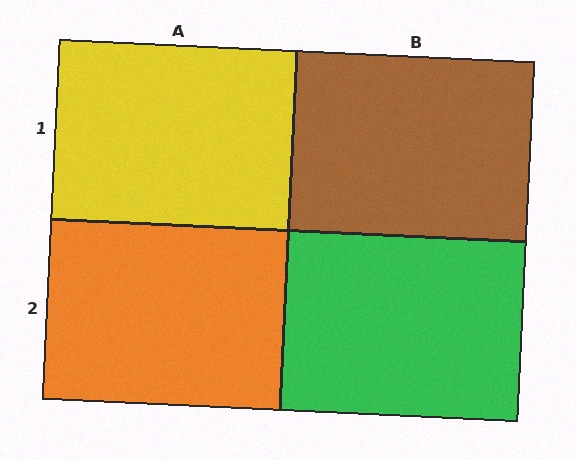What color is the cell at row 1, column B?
Brown.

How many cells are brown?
1 cell is brown.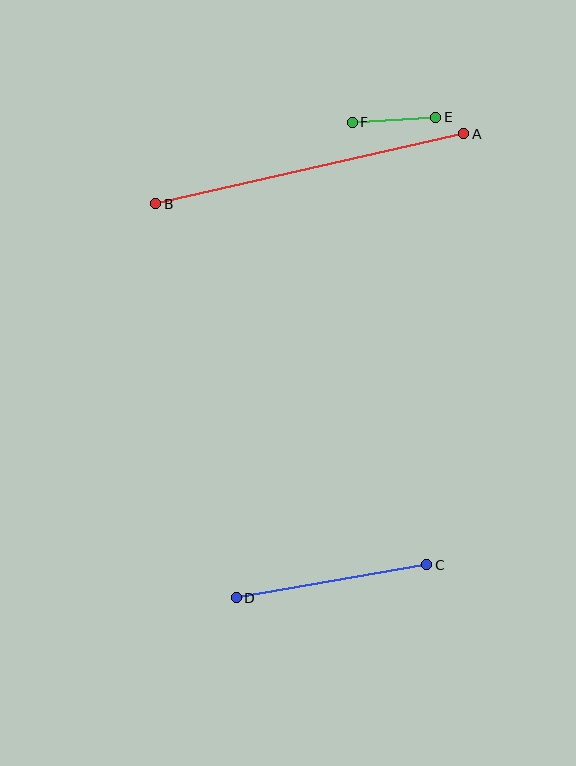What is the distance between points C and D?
The distance is approximately 193 pixels.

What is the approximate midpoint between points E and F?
The midpoint is at approximately (394, 120) pixels.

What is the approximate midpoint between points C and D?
The midpoint is at approximately (332, 581) pixels.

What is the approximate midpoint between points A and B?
The midpoint is at approximately (310, 169) pixels.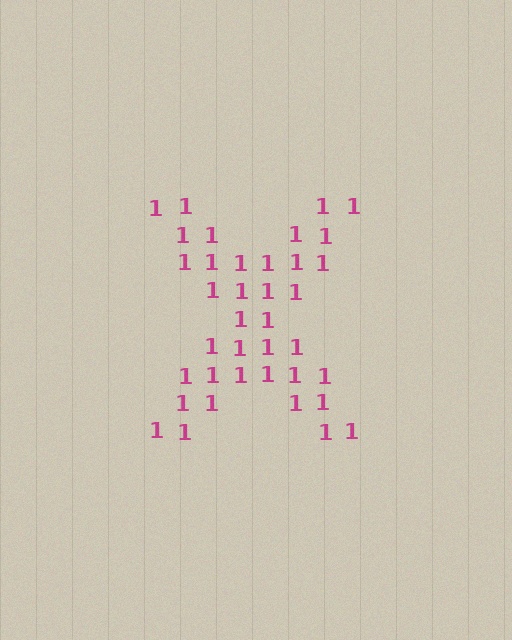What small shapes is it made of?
It is made of small digit 1's.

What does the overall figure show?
The overall figure shows the letter X.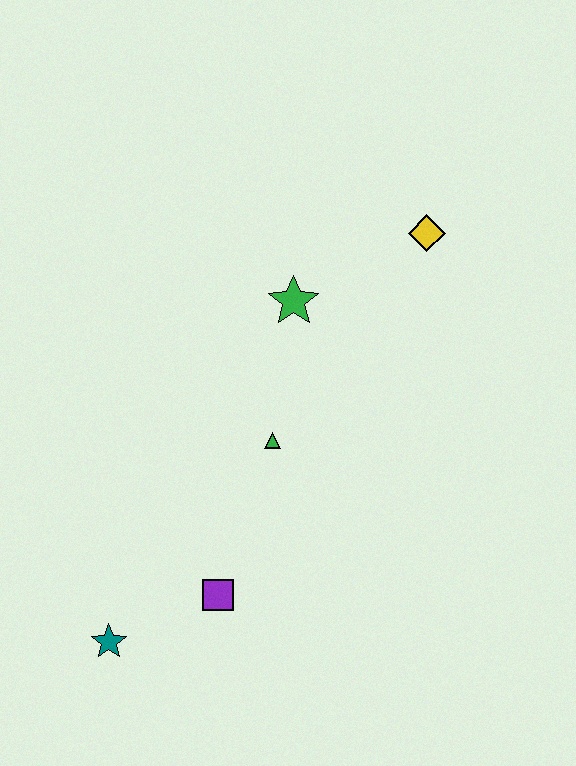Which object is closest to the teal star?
The purple square is closest to the teal star.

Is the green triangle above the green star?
No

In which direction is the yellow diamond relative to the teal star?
The yellow diamond is above the teal star.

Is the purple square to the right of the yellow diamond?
No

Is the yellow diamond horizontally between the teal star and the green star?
No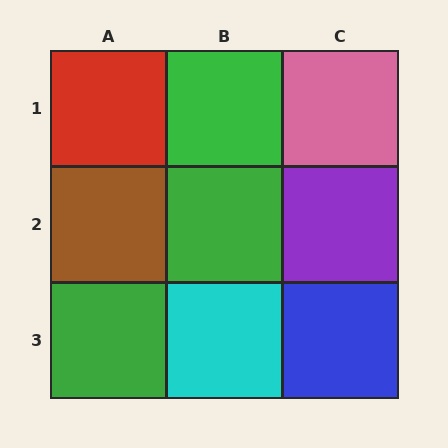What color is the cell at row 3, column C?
Blue.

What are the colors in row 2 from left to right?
Brown, green, purple.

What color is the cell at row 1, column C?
Pink.